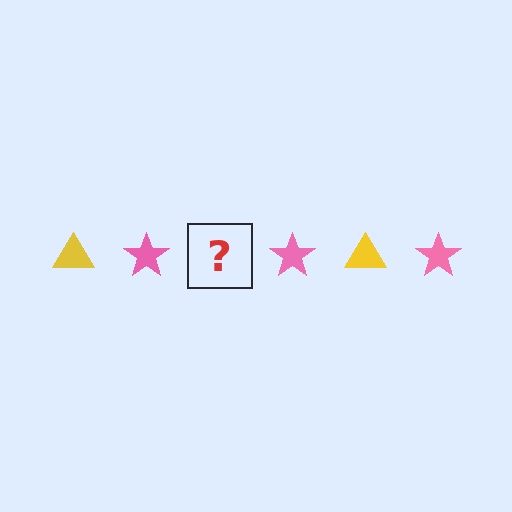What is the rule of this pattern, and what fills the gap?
The rule is that the pattern alternates between yellow triangle and pink star. The gap should be filled with a yellow triangle.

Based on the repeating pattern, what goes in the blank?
The blank should be a yellow triangle.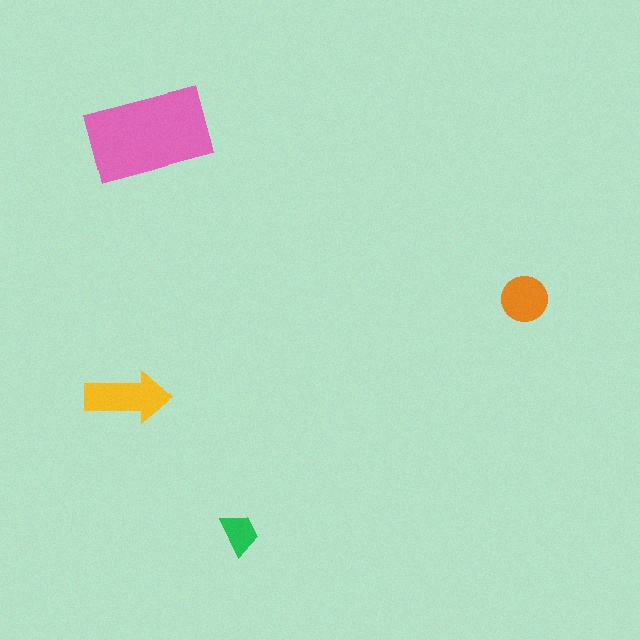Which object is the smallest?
The green trapezoid.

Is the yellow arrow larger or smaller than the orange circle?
Larger.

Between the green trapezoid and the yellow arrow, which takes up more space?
The yellow arrow.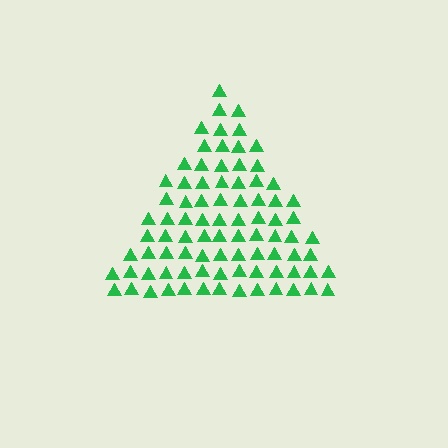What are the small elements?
The small elements are triangles.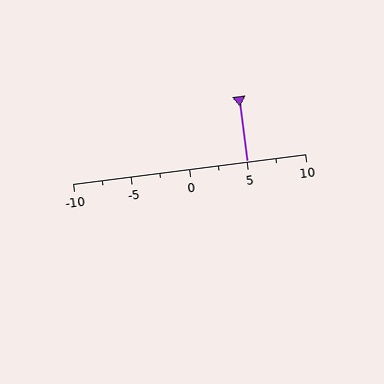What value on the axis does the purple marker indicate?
The marker indicates approximately 5.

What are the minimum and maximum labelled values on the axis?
The axis runs from -10 to 10.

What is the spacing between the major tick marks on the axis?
The major ticks are spaced 5 apart.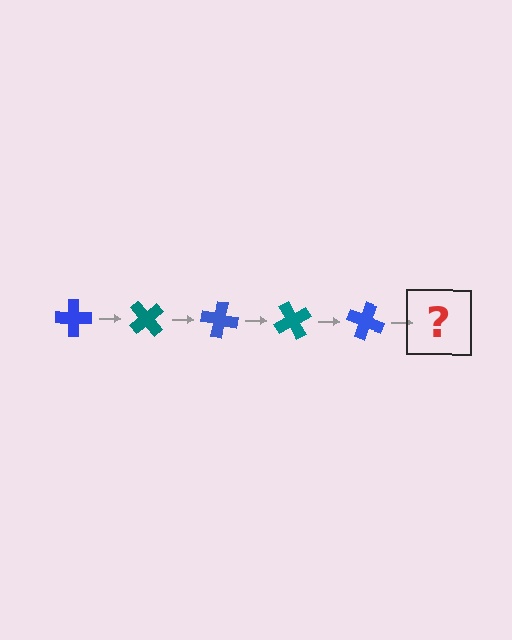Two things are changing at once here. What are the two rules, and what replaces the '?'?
The two rules are that it rotates 50 degrees each step and the color cycles through blue and teal. The '?' should be a teal cross, rotated 250 degrees from the start.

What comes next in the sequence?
The next element should be a teal cross, rotated 250 degrees from the start.